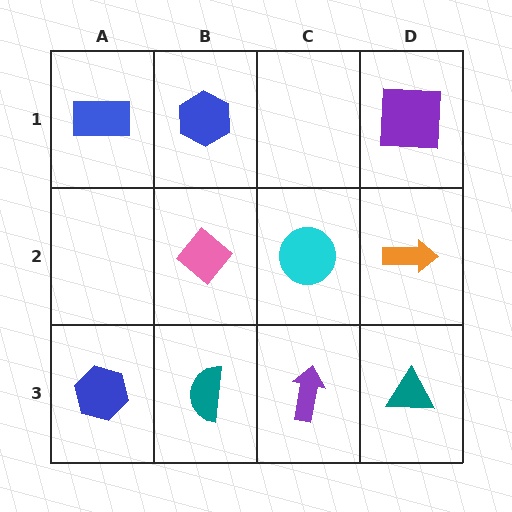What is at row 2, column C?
A cyan circle.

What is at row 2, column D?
An orange arrow.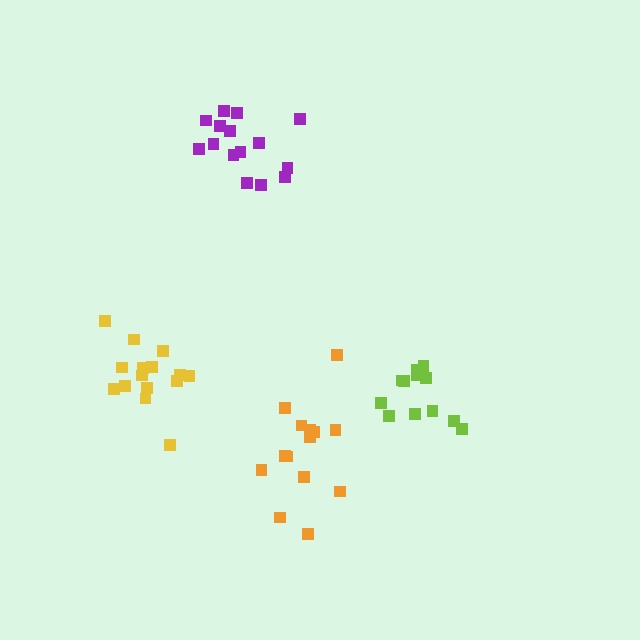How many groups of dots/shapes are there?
There are 4 groups.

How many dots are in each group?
Group 1: 15 dots, Group 2: 14 dots, Group 3: 15 dots, Group 4: 12 dots (56 total).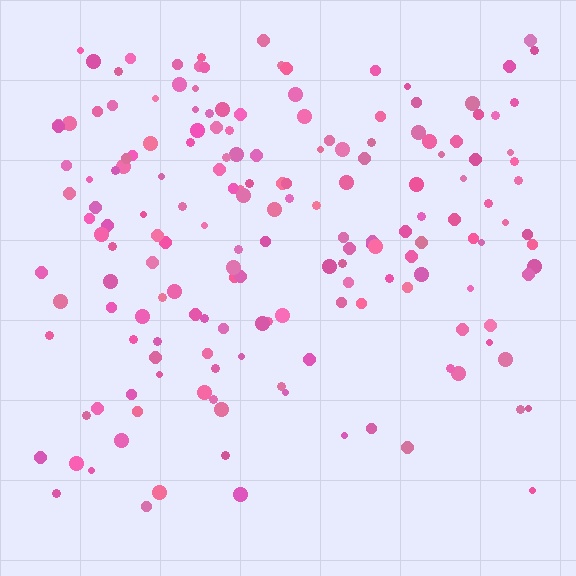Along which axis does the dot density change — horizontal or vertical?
Vertical.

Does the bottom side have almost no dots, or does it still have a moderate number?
Still a moderate number, just noticeably fewer than the top.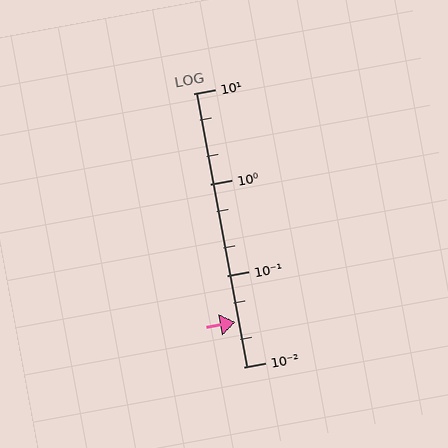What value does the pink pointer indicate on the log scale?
The pointer indicates approximately 0.031.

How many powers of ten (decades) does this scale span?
The scale spans 3 decades, from 0.01 to 10.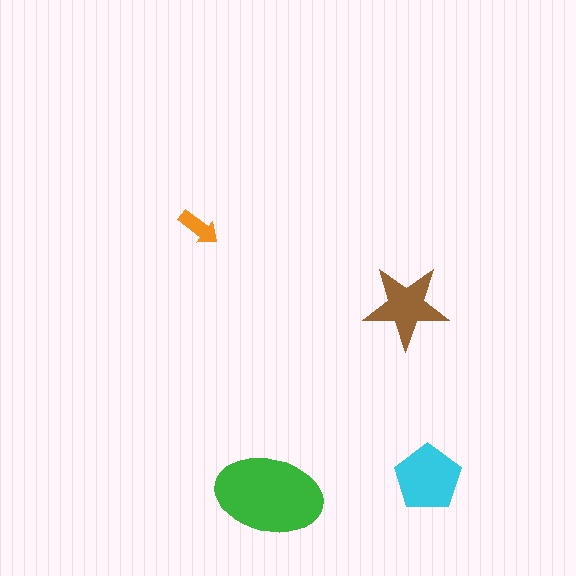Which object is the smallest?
The orange arrow.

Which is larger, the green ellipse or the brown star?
The green ellipse.